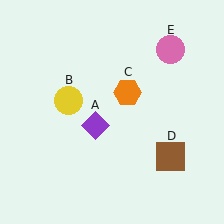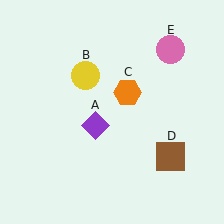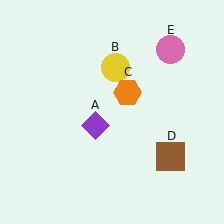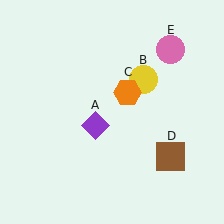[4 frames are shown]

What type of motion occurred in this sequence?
The yellow circle (object B) rotated clockwise around the center of the scene.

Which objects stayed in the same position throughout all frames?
Purple diamond (object A) and orange hexagon (object C) and brown square (object D) and pink circle (object E) remained stationary.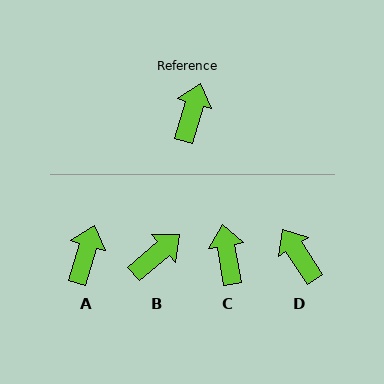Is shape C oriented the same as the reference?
No, it is off by about 27 degrees.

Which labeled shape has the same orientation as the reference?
A.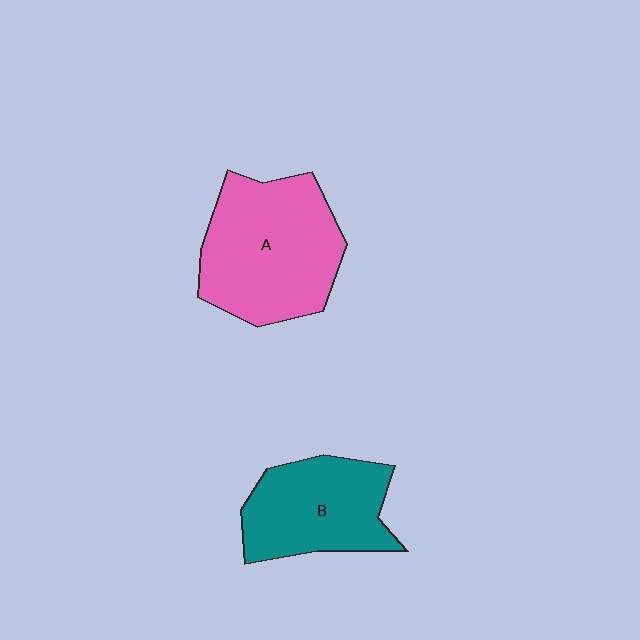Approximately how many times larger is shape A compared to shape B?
Approximately 1.3 times.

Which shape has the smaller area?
Shape B (teal).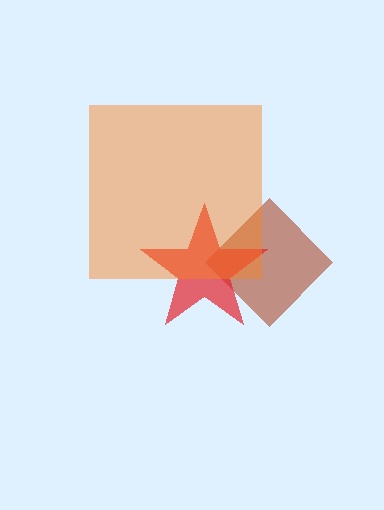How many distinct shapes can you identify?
There are 3 distinct shapes: a brown diamond, a red star, an orange square.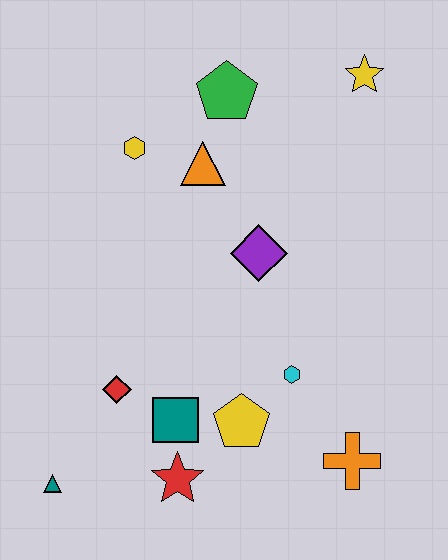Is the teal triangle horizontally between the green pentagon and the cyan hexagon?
No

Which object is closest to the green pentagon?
The orange triangle is closest to the green pentagon.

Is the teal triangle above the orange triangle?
No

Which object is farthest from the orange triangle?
The teal triangle is farthest from the orange triangle.